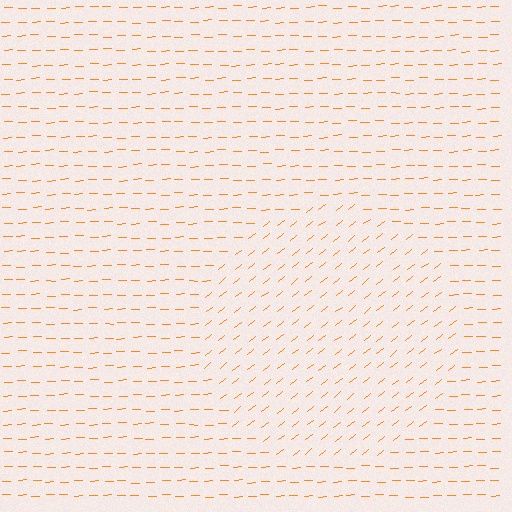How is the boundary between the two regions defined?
The boundary is defined purely by a change in line orientation (approximately 36 degrees difference). All lines are the same color and thickness.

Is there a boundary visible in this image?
Yes, there is a texture boundary formed by a change in line orientation.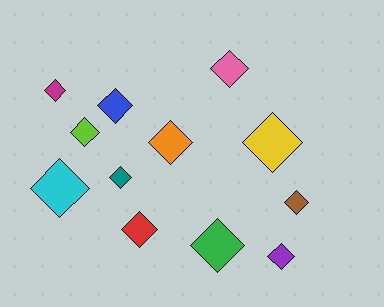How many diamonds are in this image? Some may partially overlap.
There are 12 diamonds.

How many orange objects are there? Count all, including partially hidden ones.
There is 1 orange object.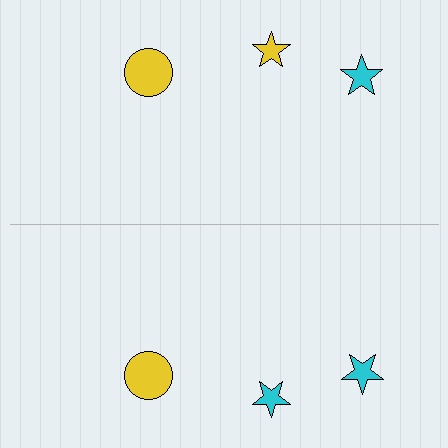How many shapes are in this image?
There are 6 shapes in this image.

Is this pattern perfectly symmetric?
No, the pattern is not perfectly symmetric. The cyan star on the bottom side breaks the symmetry — its mirror counterpart is yellow.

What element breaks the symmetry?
The cyan star on the bottom side breaks the symmetry — its mirror counterpart is yellow.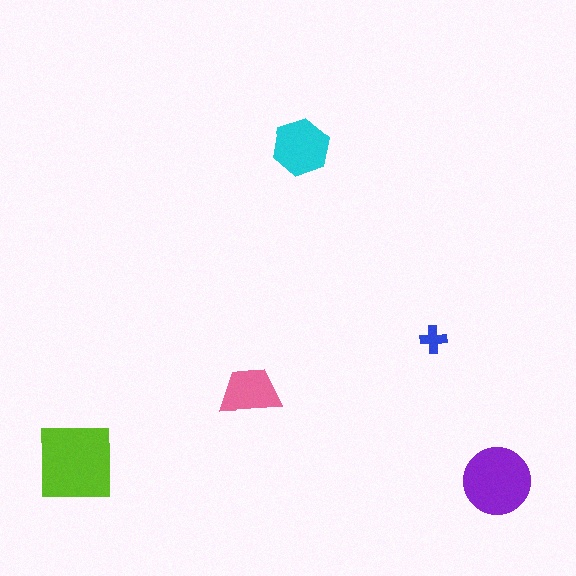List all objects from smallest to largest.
The blue cross, the pink trapezoid, the cyan hexagon, the purple circle, the lime square.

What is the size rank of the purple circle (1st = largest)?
2nd.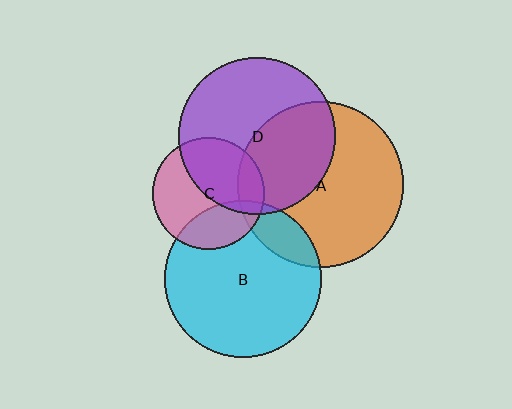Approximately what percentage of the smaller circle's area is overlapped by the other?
Approximately 5%.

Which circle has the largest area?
Circle A (orange).